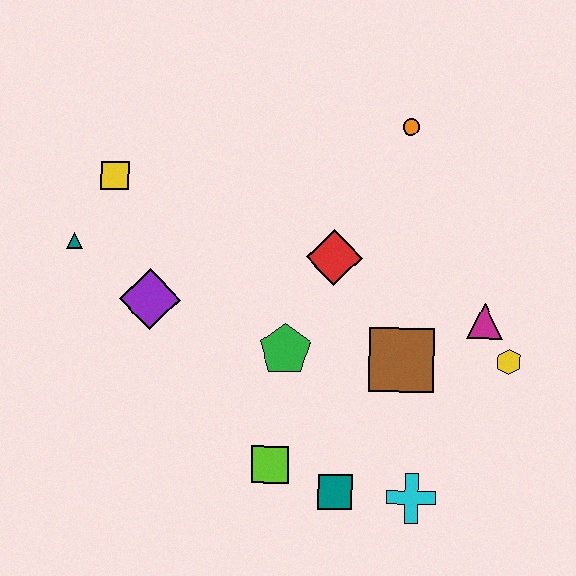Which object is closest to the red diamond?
The green pentagon is closest to the red diamond.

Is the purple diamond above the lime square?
Yes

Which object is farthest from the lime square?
The orange circle is farthest from the lime square.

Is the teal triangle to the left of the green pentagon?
Yes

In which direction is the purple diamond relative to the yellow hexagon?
The purple diamond is to the left of the yellow hexagon.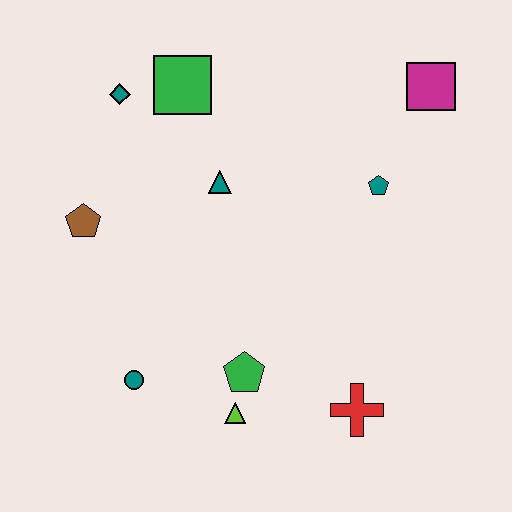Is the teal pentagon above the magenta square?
No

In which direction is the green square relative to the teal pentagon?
The green square is to the left of the teal pentagon.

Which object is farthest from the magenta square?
The teal circle is farthest from the magenta square.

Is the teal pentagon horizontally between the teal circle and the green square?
No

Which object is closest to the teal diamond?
The green square is closest to the teal diamond.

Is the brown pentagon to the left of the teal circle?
Yes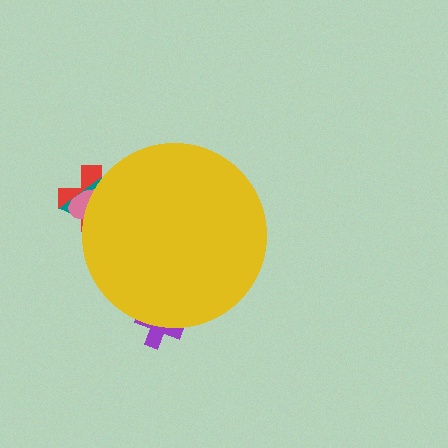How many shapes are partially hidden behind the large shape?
4 shapes are partially hidden.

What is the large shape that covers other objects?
A yellow circle.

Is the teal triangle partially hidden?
Yes, the teal triangle is partially hidden behind the yellow circle.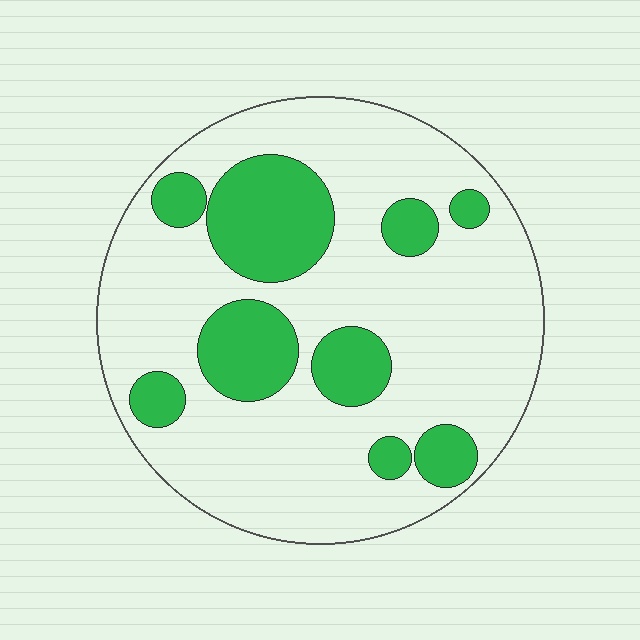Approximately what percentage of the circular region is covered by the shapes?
Approximately 25%.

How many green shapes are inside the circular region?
9.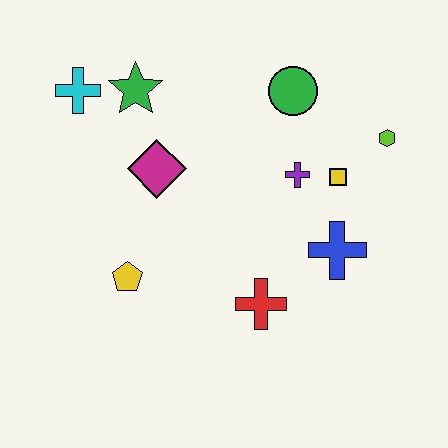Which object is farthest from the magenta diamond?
The lime hexagon is farthest from the magenta diamond.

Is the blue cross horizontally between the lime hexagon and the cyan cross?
Yes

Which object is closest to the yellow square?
The purple cross is closest to the yellow square.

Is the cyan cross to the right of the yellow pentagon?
No